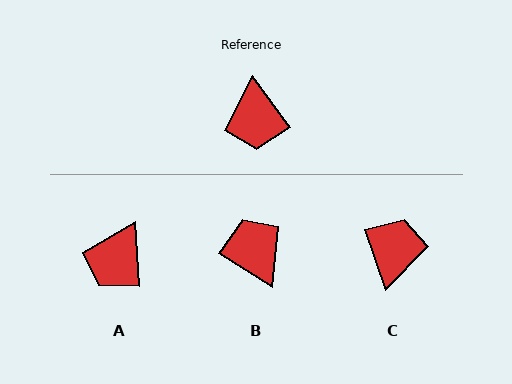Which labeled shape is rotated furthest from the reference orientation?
C, about 162 degrees away.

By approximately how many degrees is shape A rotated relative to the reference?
Approximately 34 degrees clockwise.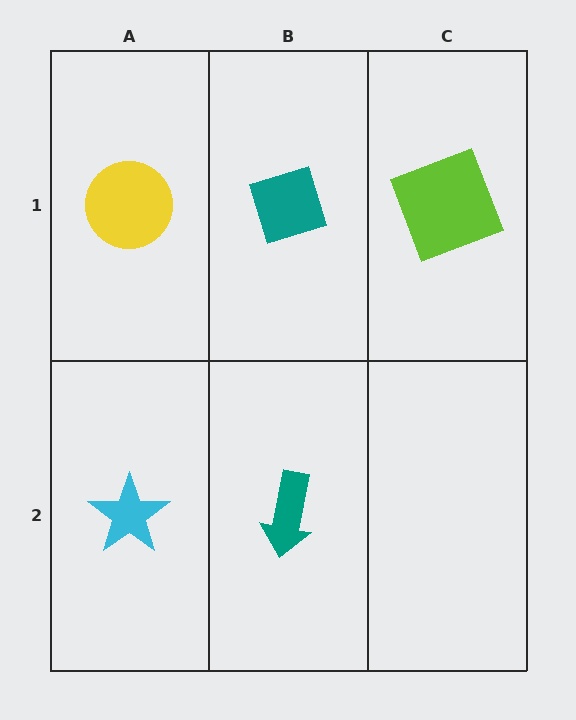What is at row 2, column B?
A teal arrow.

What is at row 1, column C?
A lime square.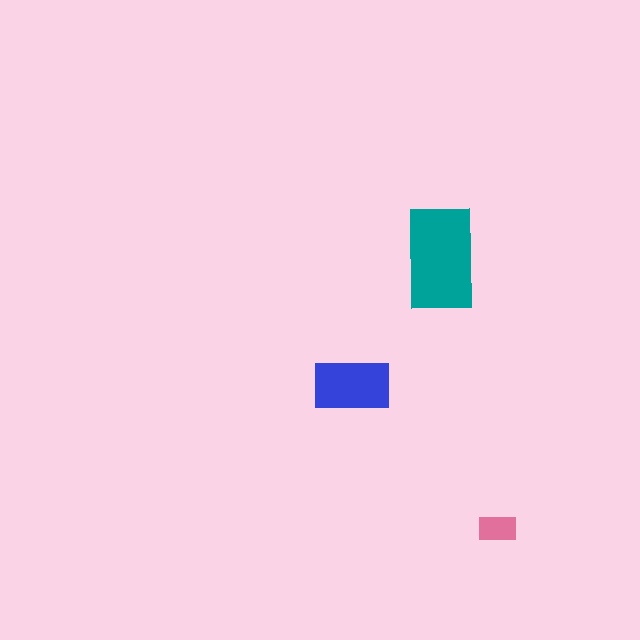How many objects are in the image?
There are 3 objects in the image.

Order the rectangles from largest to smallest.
the teal one, the blue one, the pink one.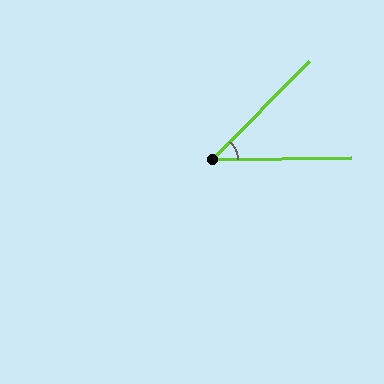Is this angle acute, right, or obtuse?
It is acute.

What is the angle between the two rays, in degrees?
Approximately 44 degrees.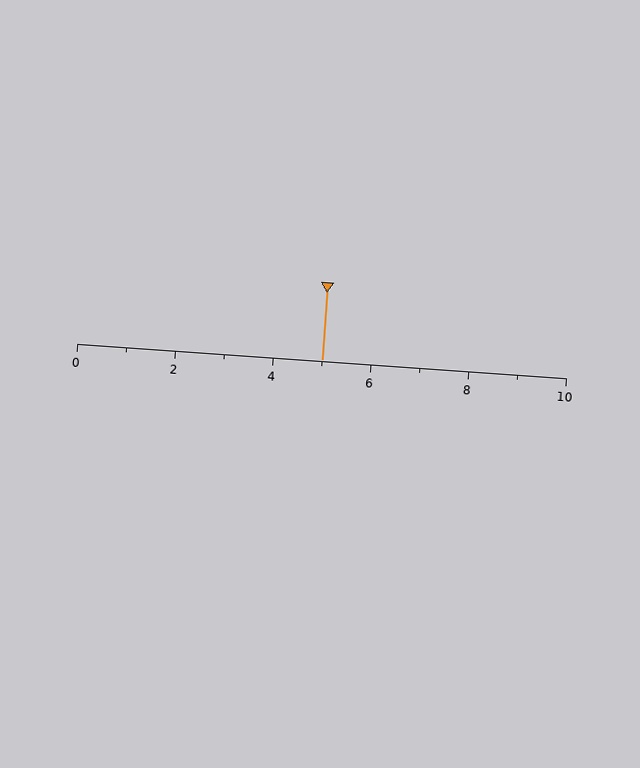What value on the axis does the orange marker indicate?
The marker indicates approximately 5.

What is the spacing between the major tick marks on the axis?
The major ticks are spaced 2 apart.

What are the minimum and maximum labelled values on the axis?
The axis runs from 0 to 10.